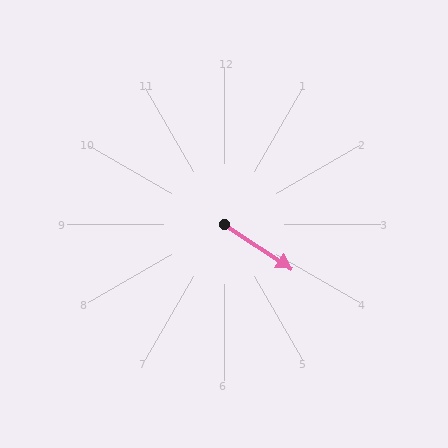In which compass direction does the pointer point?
Southeast.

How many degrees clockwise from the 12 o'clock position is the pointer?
Approximately 123 degrees.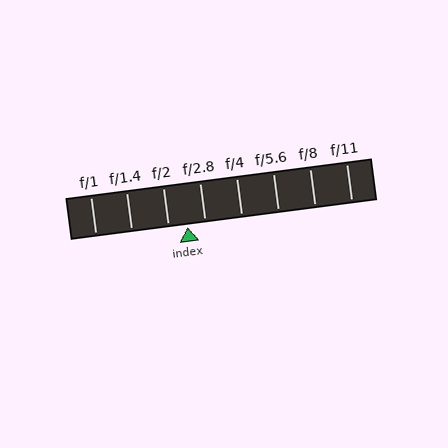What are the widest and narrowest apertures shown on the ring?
The widest aperture shown is f/1 and the narrowest is f/11.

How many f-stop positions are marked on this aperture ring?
There are 8 f-stop positions marked.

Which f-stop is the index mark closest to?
The index mark is closest to f/2.8.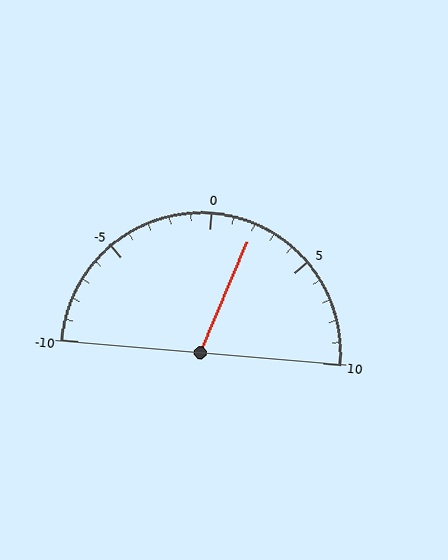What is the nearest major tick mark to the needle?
The nearest major tick mark is 0.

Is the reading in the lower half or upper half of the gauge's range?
The reading is in the upper half of the range (-10 to 10).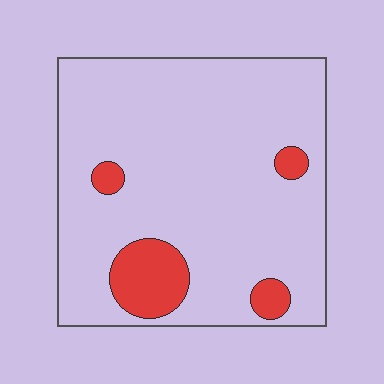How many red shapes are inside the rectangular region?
4.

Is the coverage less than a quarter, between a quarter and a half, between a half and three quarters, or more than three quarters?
Less than a quarter.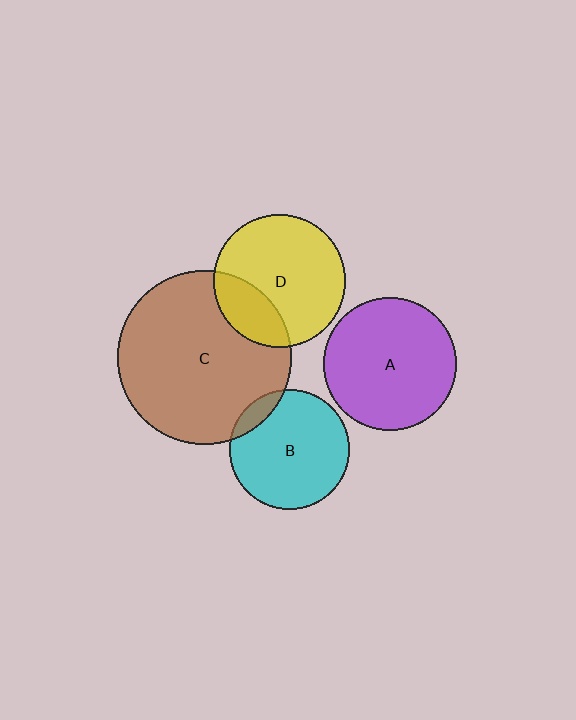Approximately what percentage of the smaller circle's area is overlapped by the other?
Approximately 25%.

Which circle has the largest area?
Circle C (brown).